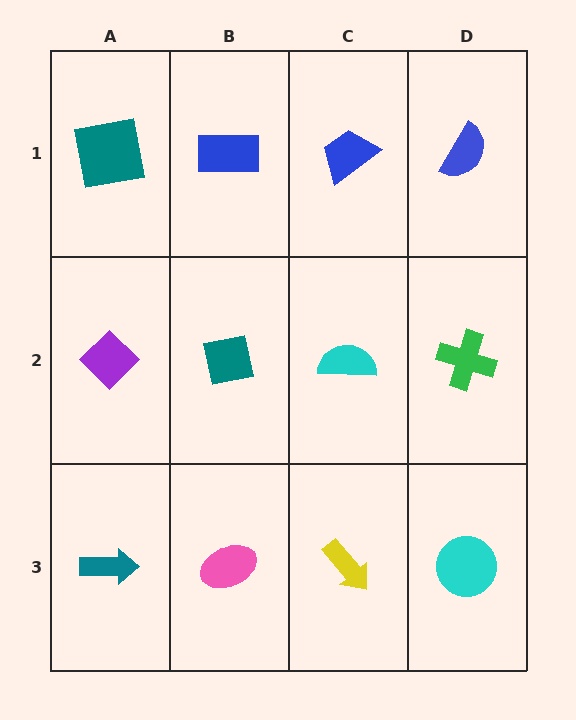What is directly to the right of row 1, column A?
A blue rectangle.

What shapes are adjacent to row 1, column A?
A purple diamond (row 2, column A), a blue rectangle (row 1, column B).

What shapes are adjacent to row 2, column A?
A teal square (row 1, column A), a teal arrow (row 3, column A), a teal square (row 2, column B).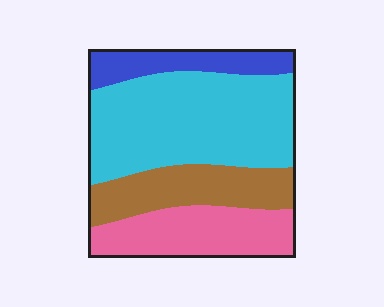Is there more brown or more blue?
Brown.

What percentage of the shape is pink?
Pink takes up about one fifth (1/5) of the shape.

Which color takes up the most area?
Cyan, at roughly 45%.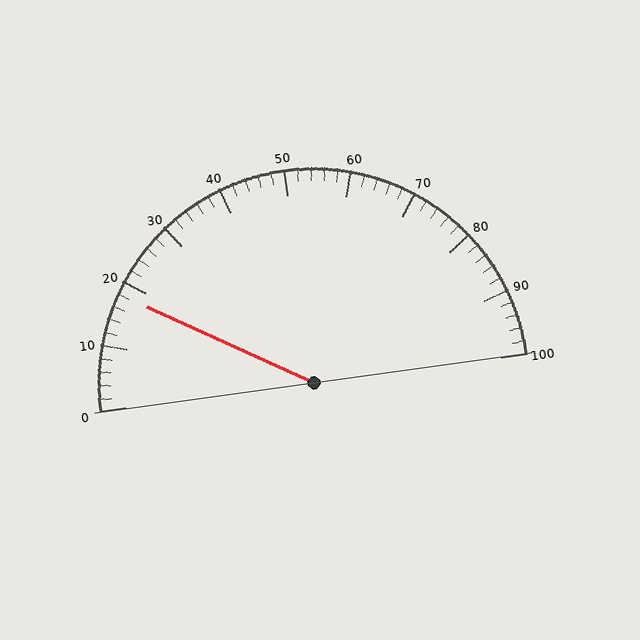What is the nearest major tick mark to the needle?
The nearest major tick mark is 20.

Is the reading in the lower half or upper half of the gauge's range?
The reading is in the lower half of the range (0 to 100).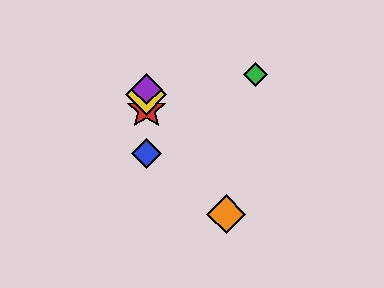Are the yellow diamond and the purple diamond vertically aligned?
Yes, both are at x≈146.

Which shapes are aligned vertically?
The red star, the blue diamond, the yellow diamond, the purple diamond are aligned vertically.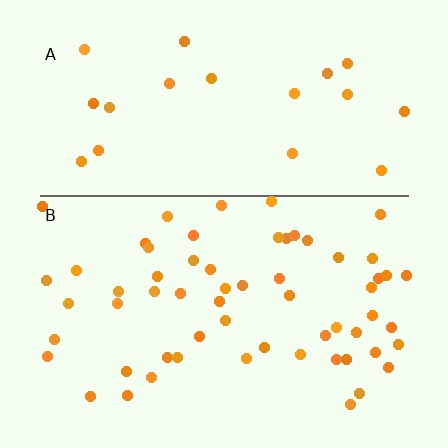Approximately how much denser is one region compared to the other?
Approximately 2.8× — region B over region A.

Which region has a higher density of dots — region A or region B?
B (the bottom).